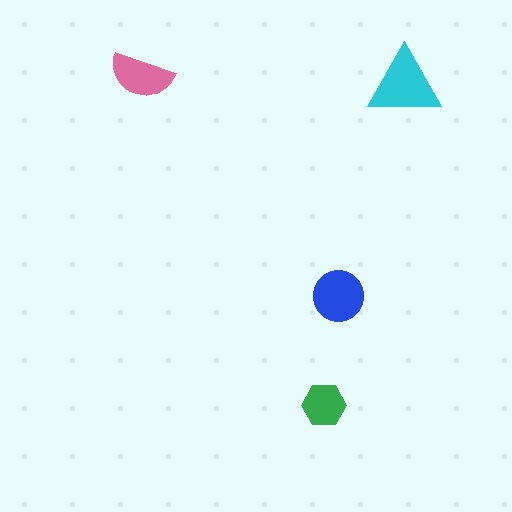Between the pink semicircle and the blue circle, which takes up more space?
The blue circle.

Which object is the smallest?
The green hexagon.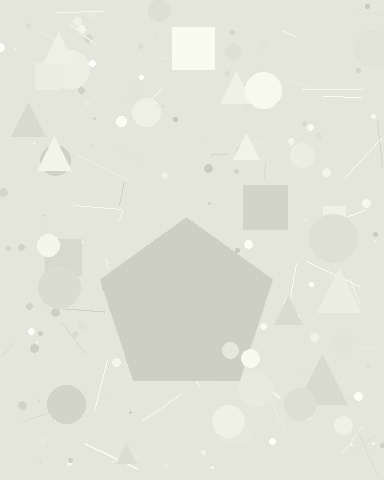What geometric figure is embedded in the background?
A pentagon is embedded in the background.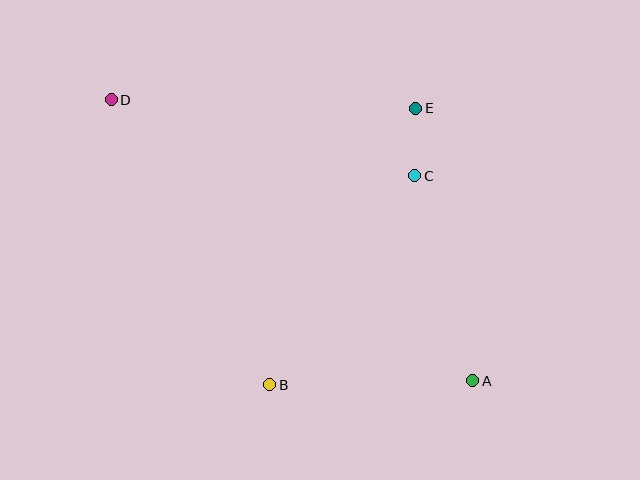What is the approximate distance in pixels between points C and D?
The distance between C and D is approximately 313 pixels.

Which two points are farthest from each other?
Points A and D are farthest from each other.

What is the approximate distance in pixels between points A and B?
The distance between A and B is approximately 203 pixels.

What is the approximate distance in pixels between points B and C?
The distance between B and C is approximately 254 pixels.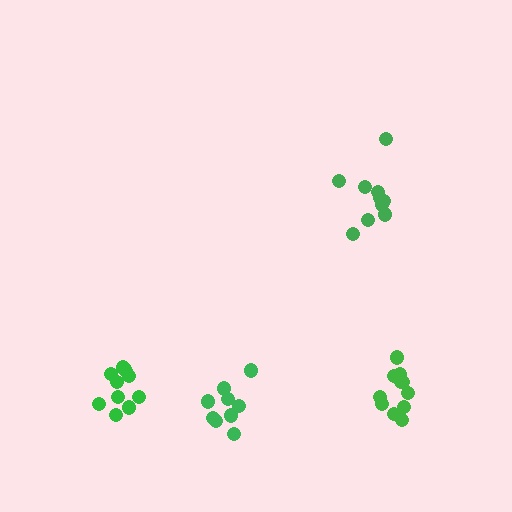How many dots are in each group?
Group 1: 12 dots, Group 2: 10 dots, Group 3: 11 dots, Group 4: 9 dots (42 total).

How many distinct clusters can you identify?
There are 4 distinct clusters.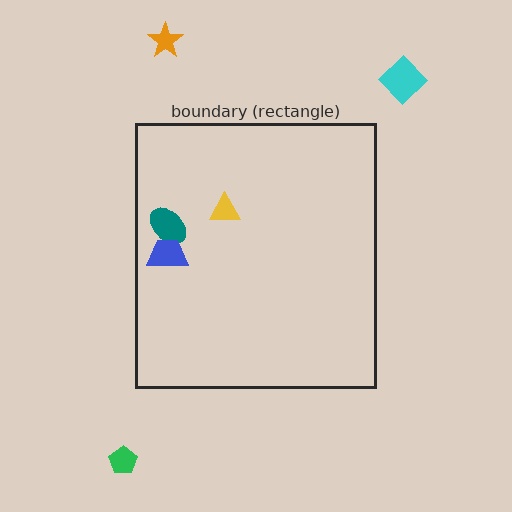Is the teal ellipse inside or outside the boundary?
Inside.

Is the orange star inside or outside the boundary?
Outside.